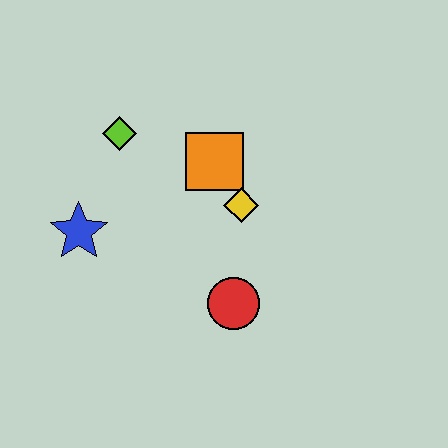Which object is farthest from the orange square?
The blue star is farthest from the orange square.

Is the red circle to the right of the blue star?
Yes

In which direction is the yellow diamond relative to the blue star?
The yellow diamond is to the right of the blue star.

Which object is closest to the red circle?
The yellow diamond is closest to the red circle.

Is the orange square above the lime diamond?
No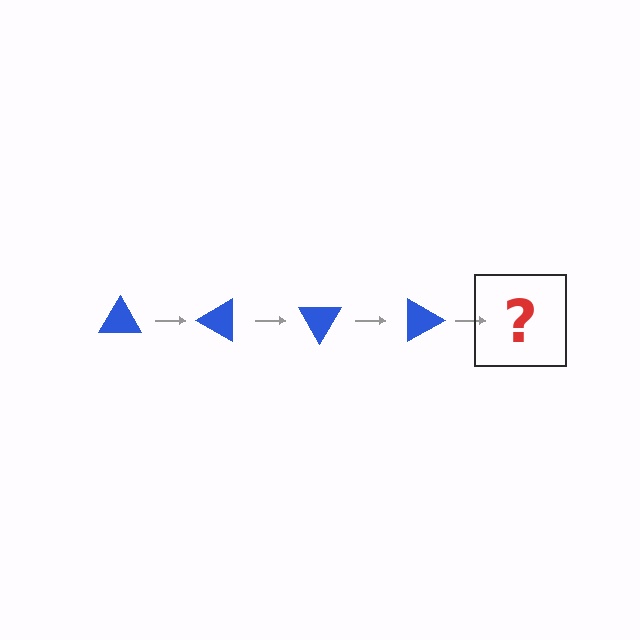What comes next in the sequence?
The next element should be a blue triangle rotated 120 degrees.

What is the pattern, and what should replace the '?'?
The pattern is that the triangle rotates 30 degrees each step. The '?' should be a blue triangle rotated 120 degrees.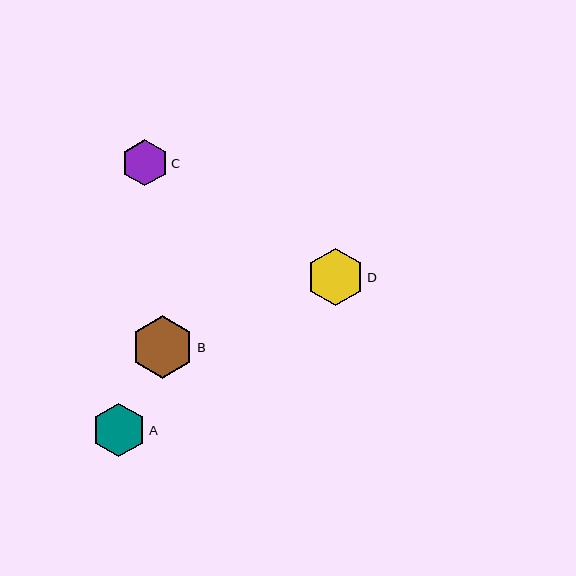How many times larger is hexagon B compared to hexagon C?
Hexagon B is approximately 1.4 times the size of hexagon C.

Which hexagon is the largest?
Hexagon B is the largest with a size of approximately 63 pixels.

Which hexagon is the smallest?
Hexagon C is the smallest with a size of approximately 46 pixels.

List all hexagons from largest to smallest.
From largest to smallest: B, D, A, C.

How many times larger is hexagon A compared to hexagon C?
Hexagon A is approximately 1.2 times the size of hexagon C.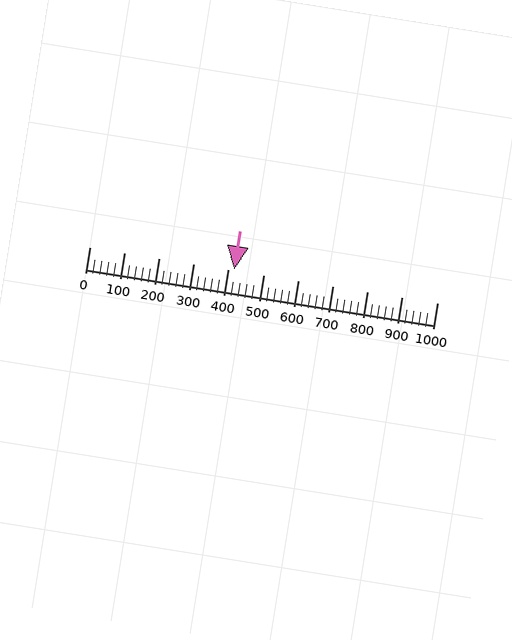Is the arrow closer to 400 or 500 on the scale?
The arrow is closer to 400.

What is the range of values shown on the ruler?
The ruler shows values from 0 to 1000.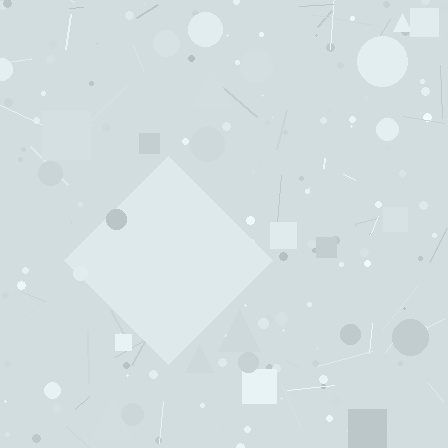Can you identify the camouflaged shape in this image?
The camouflaged shape is a diamond.